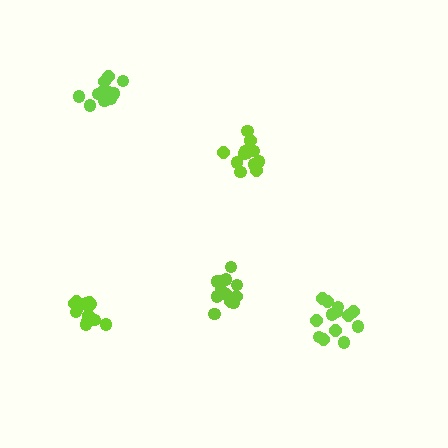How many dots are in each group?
Group 1: 13 dots, Group 2: 13 dots, Group 3: 13 dots, Group 4: 13 dots, Group 5: 13 dots (65 total).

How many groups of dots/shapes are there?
There are 5 groups.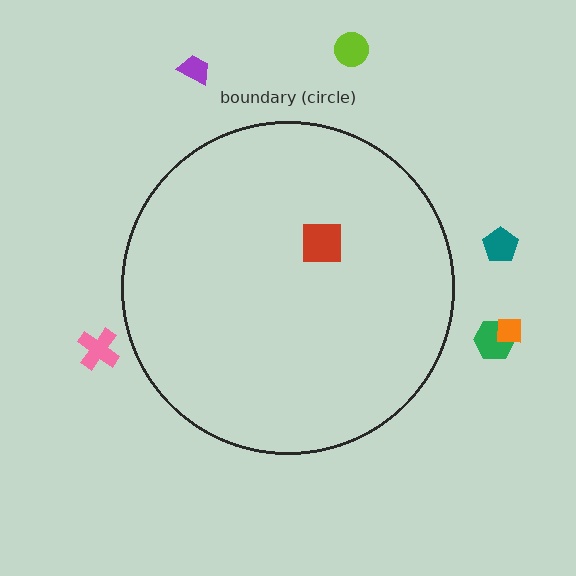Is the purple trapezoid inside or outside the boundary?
Outside.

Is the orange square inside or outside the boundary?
Outside.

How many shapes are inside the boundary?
1 inside, 6 outside.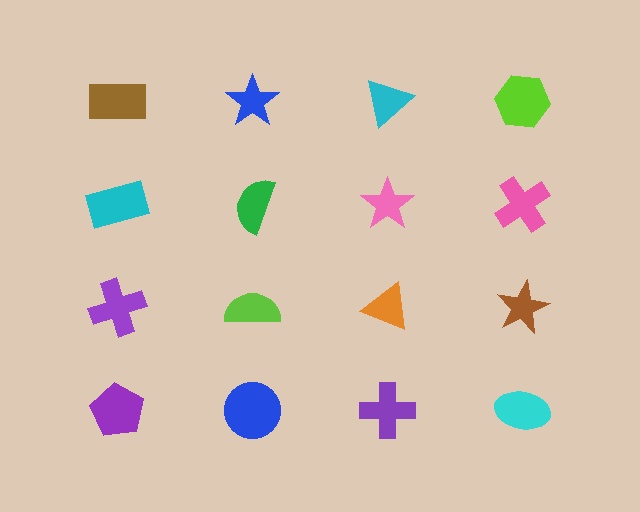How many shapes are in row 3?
4 shapes.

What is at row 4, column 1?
A purple pentagon.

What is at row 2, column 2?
A green semicircle.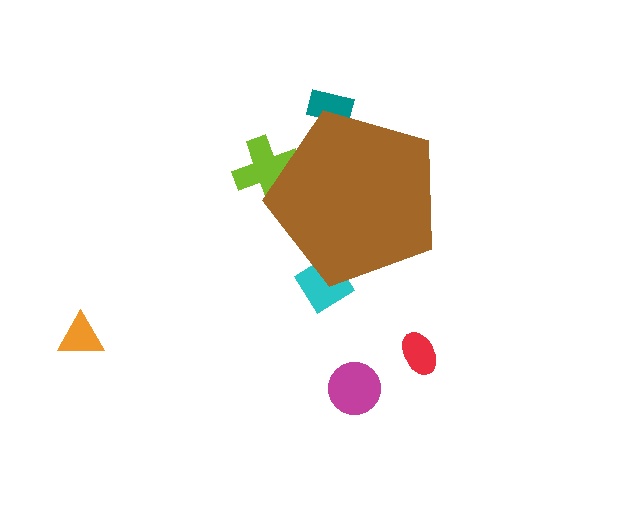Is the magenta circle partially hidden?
No, the magenta circle is fully visible.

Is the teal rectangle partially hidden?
Yes, the teal rectangle is partially hidden behind the brown pentagon.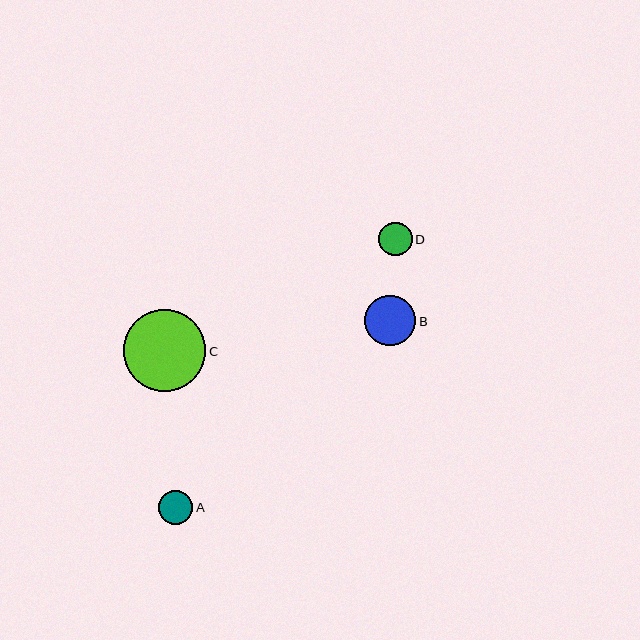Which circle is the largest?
Circle C is the largest with a size of approximately 82 pixels.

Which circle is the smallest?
Circle A is the smallest with a size of approximately 34 pixels.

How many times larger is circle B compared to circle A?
Circle B is approximately 1.5 times the size of circle A.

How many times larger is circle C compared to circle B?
Circle C is approximately 1.6 times the size of circle B.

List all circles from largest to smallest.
From largest to smallest: C, B, D, A.